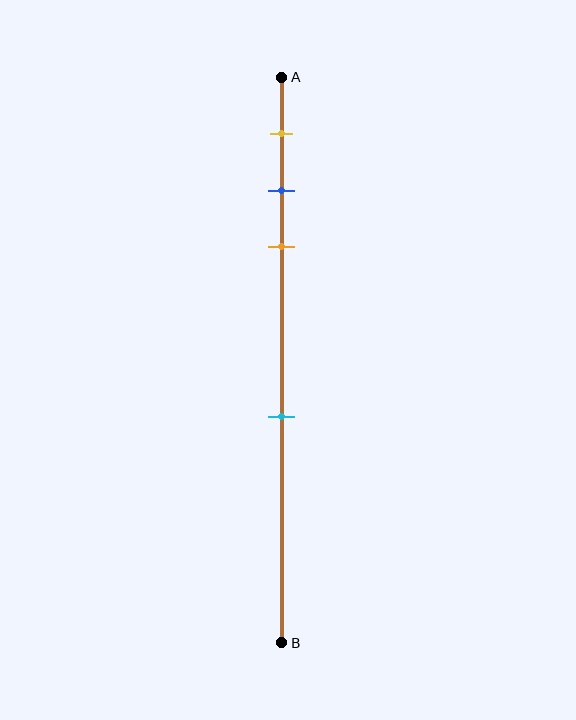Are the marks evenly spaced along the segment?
No, the marks are not evenly spaced.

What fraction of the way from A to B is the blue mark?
The blue mark is approximately 20% (0.2) of the way from A to B.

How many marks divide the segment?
There are 4 marks dividing the segment.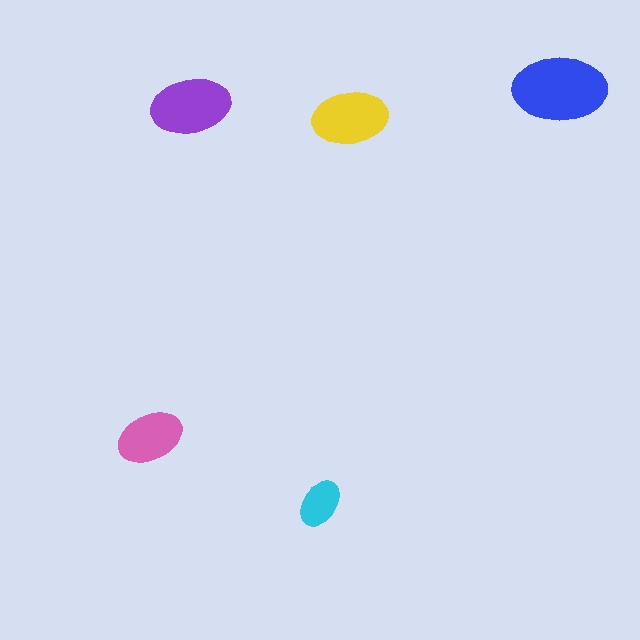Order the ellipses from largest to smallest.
the blue one, the purple one, the yellow one, the pink one, the cyan one.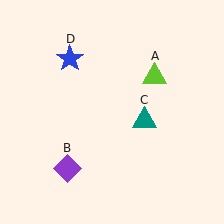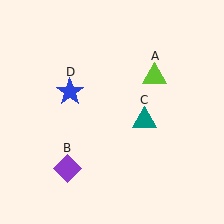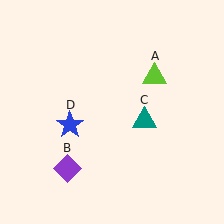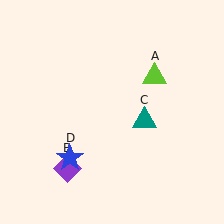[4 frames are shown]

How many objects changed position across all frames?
1 object changed position: blue star (object D).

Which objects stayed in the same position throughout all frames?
Lime triangle (object A) and purple diamond (object B) and teal triangle (object C) remained stationary.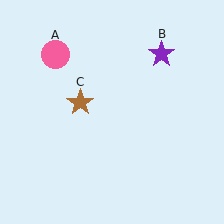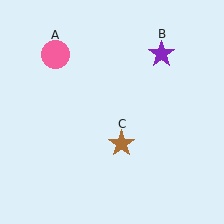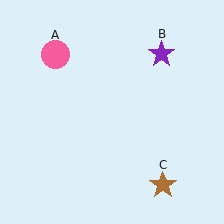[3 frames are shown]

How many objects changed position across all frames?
1 object changed position: brown star (object C).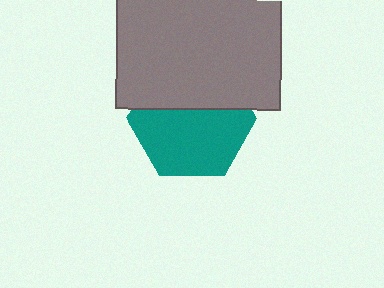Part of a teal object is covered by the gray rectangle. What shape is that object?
It is a hexagon.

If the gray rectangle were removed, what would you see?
You would see the complete teal hexagon.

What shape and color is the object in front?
The object in front is a gray rectangle.